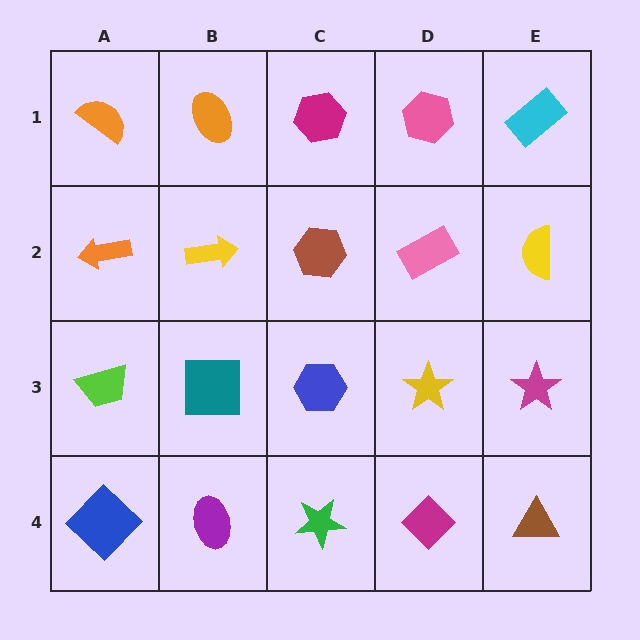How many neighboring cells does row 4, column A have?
2.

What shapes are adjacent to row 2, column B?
An orange ellipse (row 1, column B), a teal square (row 3, column B), an orange arrow (row 2, column A), a brown hexagon (row 2, column C).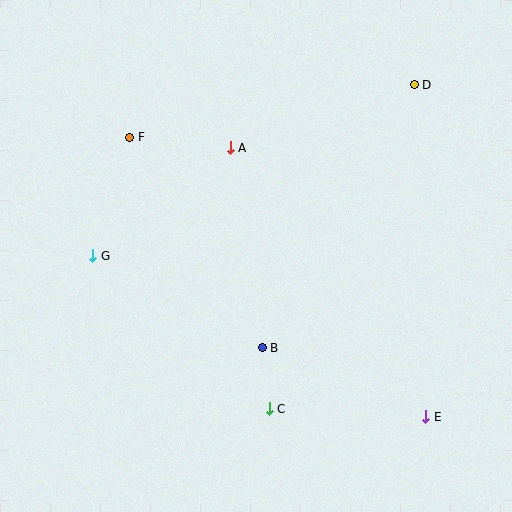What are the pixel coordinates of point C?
Point C is at (269, 409).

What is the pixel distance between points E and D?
The distance between E and D is 332 pixels.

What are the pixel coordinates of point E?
Point E is at (426, 417).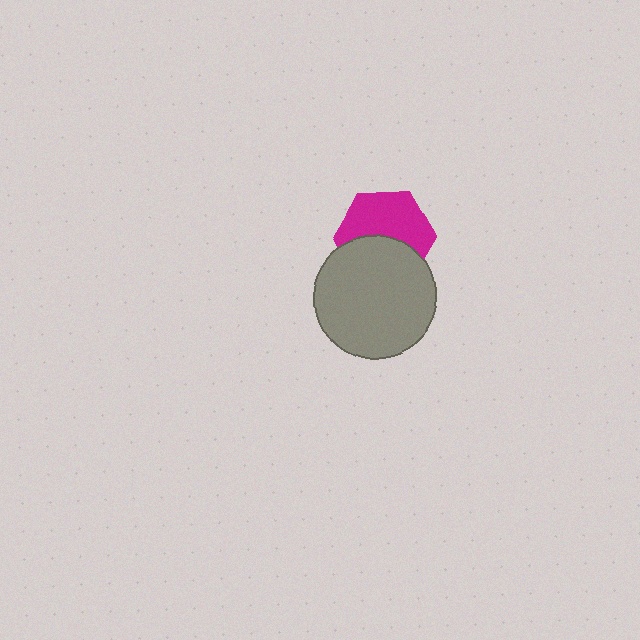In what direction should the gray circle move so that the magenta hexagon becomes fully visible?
The gray circle should move down. That is the shortest direction to clear the overlap and leave the magenta hexagon fully visible.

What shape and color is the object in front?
The object in front is a gray circle.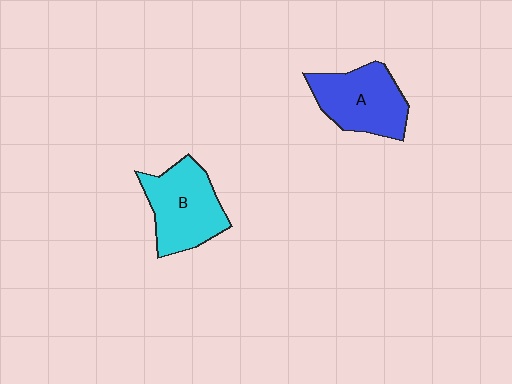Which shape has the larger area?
Shape B (cyan).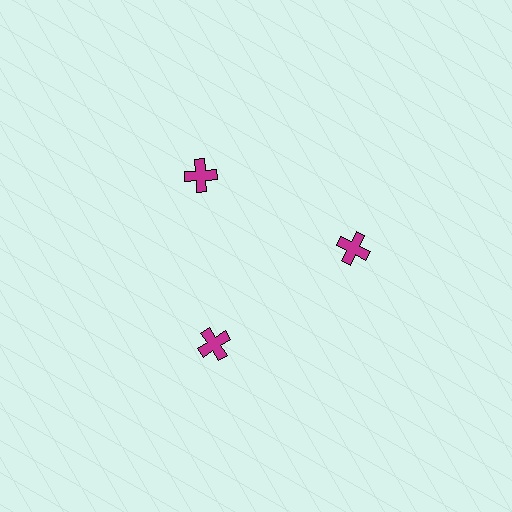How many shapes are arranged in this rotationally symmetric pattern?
There are 3 shapes, arranged in 3 groups of 1.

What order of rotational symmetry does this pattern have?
This pattern has 3-fold rotational symmetry.